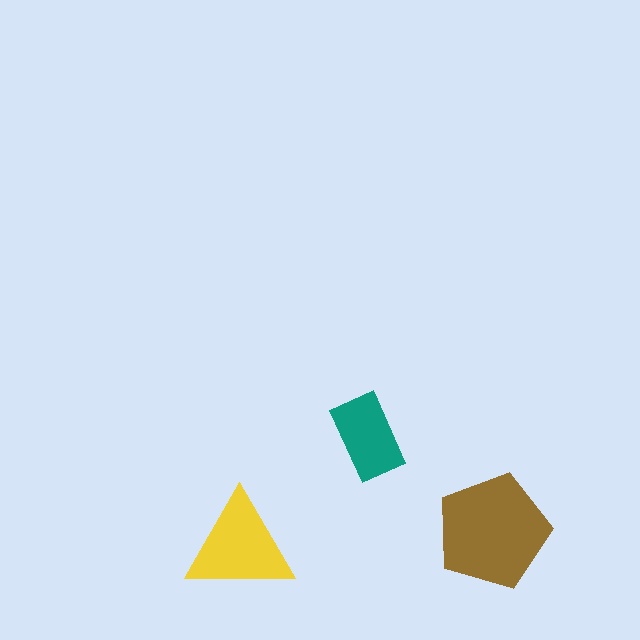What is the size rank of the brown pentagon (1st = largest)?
1st.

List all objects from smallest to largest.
The teal rectangle, the yellow triangle, the brown pentagon.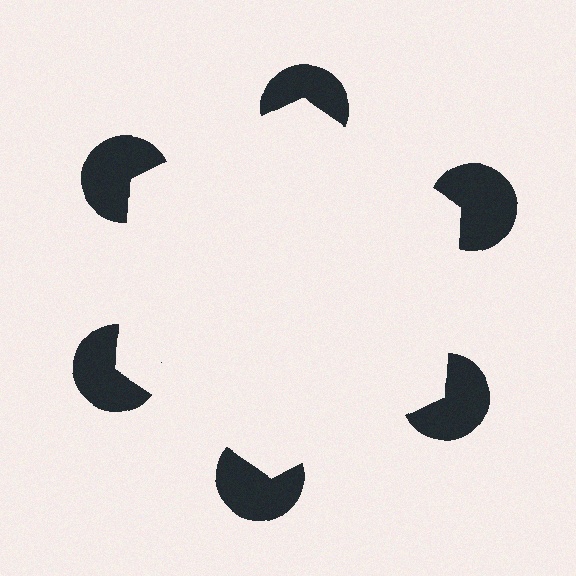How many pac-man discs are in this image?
There are 6 — one at each vertex of the illusory hexagon.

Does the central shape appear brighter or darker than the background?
It typically appears slightly brighter than the background, even though no actual brightness change is drawn.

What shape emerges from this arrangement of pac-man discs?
An illusory hexagon — its edges are inferred from the aligned wedge cuts in the pac-man discs, not physically drawn.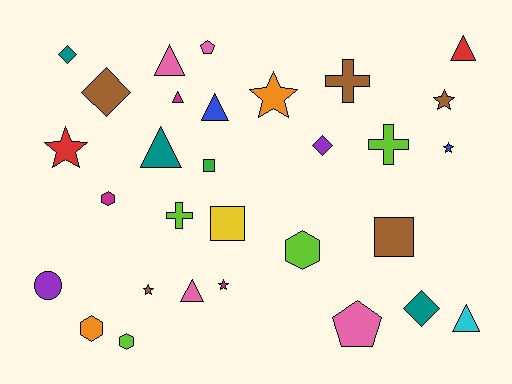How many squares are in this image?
There are 3 squares.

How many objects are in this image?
There are 30 objects.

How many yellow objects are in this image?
There is 1 yellow object.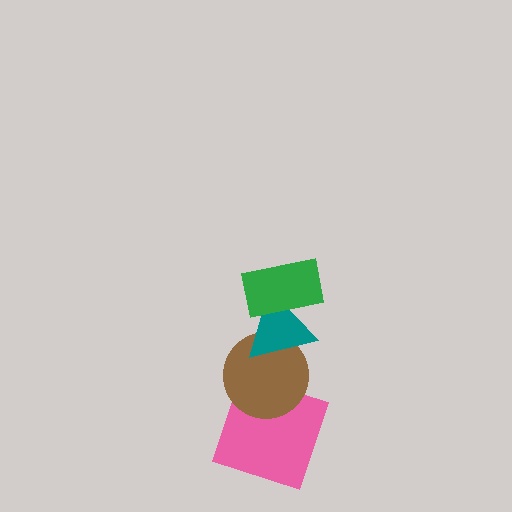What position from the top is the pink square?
The pink square is 4th from the top.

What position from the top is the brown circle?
The brown circle is 3rd from the top.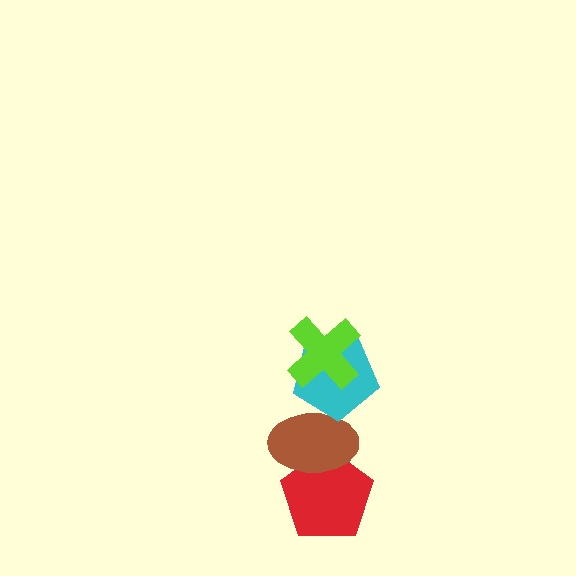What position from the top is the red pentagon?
The red pentagon is 4th from the top.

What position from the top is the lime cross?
The lime cross is 1st from the top.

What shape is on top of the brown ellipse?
The cyan pentagon is on top of the brown ellipse.